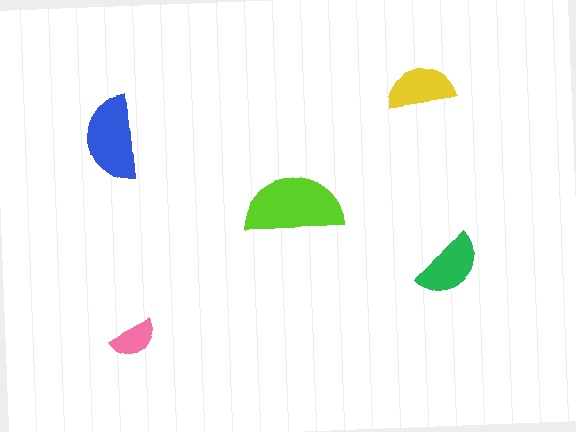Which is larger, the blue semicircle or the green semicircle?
The blue one.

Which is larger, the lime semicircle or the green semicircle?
The lime one.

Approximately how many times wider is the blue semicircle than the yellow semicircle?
About 1.5 times wider.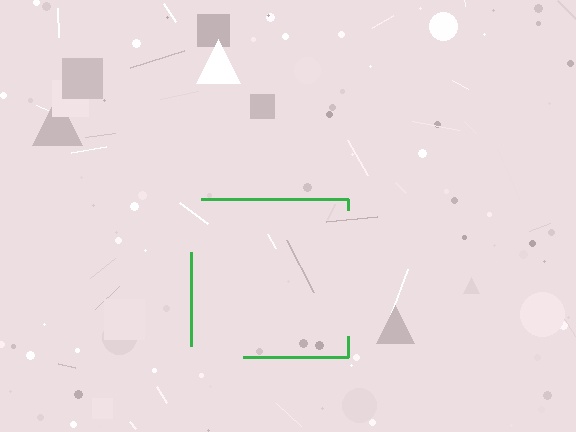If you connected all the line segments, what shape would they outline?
They would outline a square.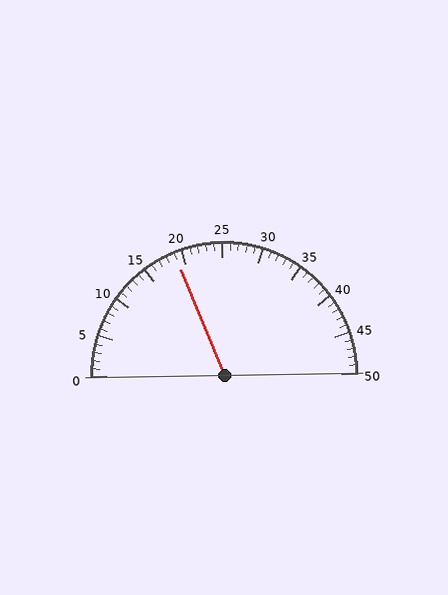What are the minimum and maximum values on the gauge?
The gauge ranges from 0 to 50.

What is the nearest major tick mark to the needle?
The nearest major tick mark is 20.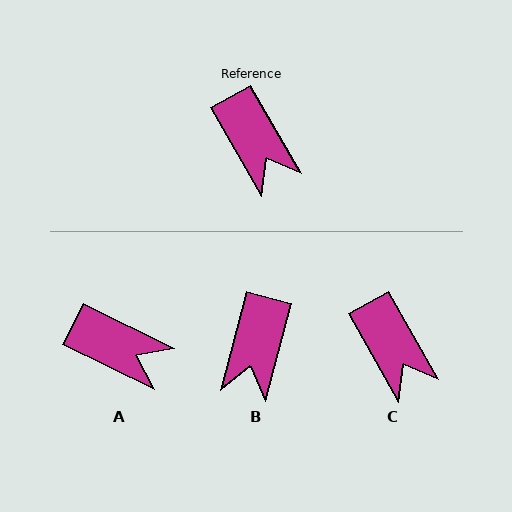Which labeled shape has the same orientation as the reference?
C.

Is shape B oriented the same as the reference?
No, it is off by about 44 degrees.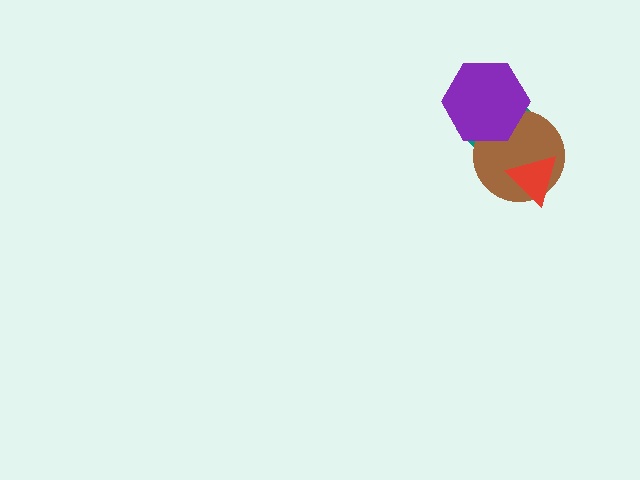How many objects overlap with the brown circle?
3 objects overlap with the brown circle.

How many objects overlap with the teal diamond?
3 objects overlap with the teal diamond.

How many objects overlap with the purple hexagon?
2 objects overlap with the purple hexagon.